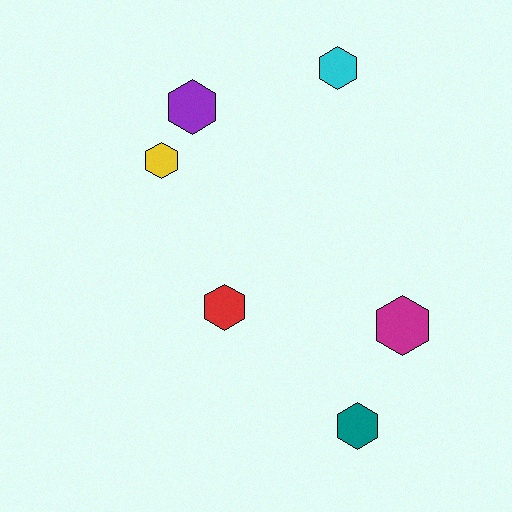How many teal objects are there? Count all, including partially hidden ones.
There is 1 teal object.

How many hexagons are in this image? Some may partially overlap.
There are 6 hexagons.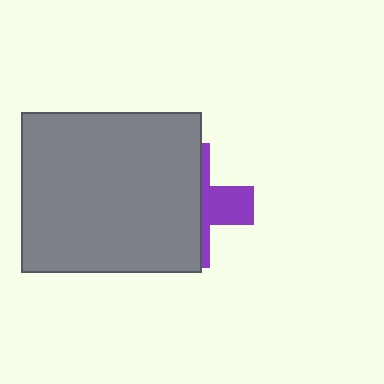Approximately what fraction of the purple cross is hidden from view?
Roughly 67% of the purple cross is hidden behind the gray rectangle.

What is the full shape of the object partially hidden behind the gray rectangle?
The partially hidden object is a purple cross.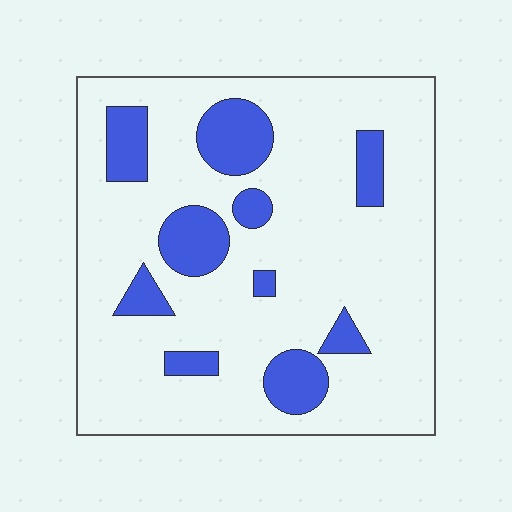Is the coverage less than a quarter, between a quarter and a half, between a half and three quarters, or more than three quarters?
Less than a quarter.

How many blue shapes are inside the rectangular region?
10.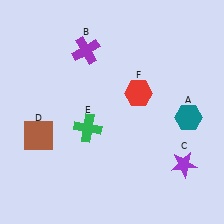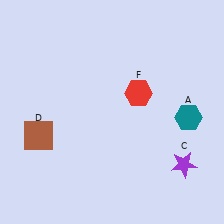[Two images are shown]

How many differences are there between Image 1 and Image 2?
There are 2 differences between the two images.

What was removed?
The purple cross (B), the green cross (E) were removed in Image 2.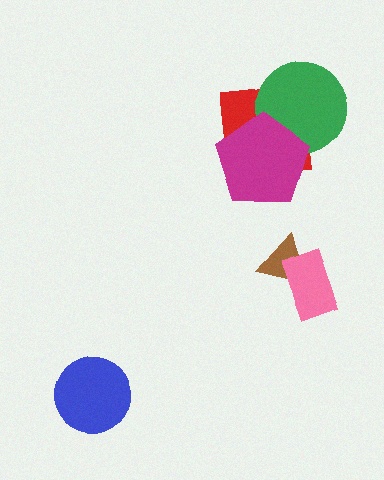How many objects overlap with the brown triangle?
1 object overlaps with the brown triangle.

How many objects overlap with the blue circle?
0 objects overlap with the blue circle.